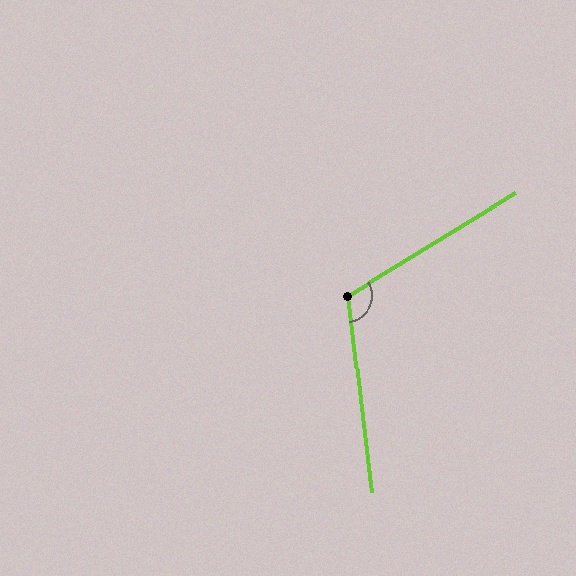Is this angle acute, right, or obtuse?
It is obtuse.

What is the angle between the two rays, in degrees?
Approximately 114 degrees.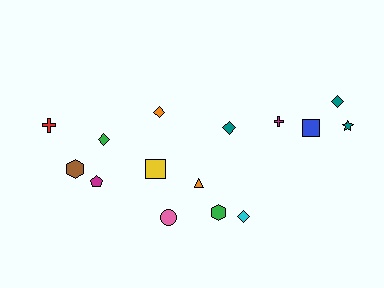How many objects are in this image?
There are 15 objects.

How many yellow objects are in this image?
There is 1 yellow object.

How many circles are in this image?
There is 1 circle.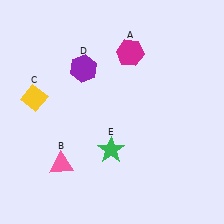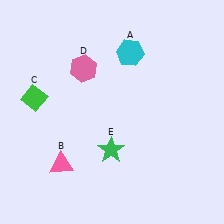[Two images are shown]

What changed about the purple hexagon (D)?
In Image 1, D is purple. In Image 2, it changed to pink.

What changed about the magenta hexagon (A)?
In Image 1, A is magenta. In Image 2, it changed to cyan.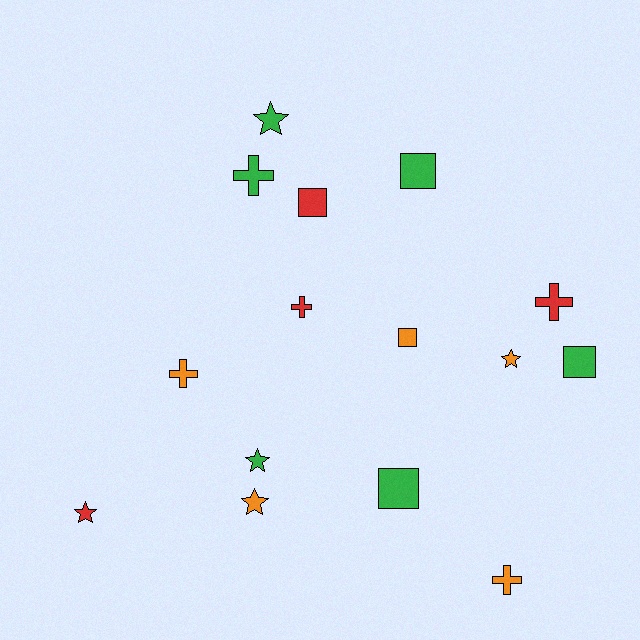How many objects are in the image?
There are 15 objects.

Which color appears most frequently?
Green, with 6 objects.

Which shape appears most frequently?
Star, with 5 objects.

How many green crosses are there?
There is 1 green cross.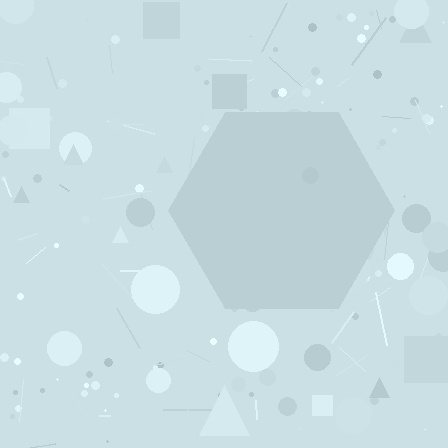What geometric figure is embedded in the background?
A hexagon is embedded in the background.